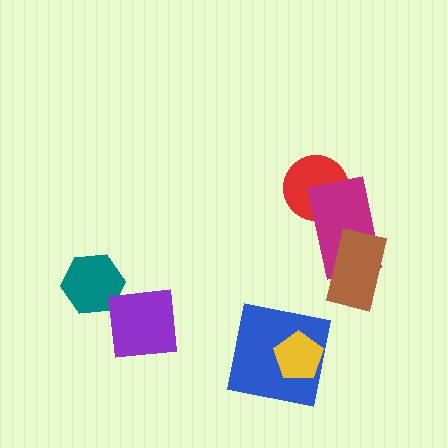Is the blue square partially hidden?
Yes, it is partially covered by another shape.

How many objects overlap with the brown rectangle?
1 object overlaps with the brown rectangle.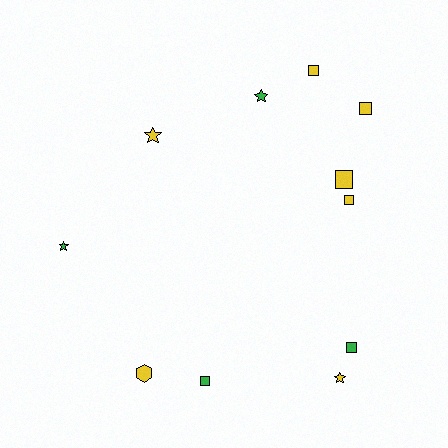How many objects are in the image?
There are 11 objects.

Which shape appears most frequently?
Square, with 6 objects.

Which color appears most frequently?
Yellow, with 7 objects.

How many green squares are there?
There are 2 green squares.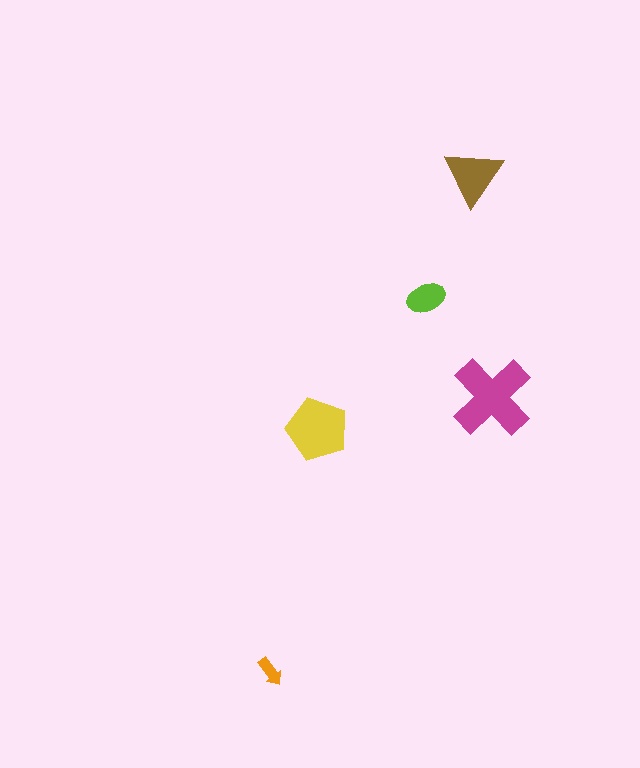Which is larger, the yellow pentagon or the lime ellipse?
The yellow pentagon.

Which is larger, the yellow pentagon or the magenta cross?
The magenta cross.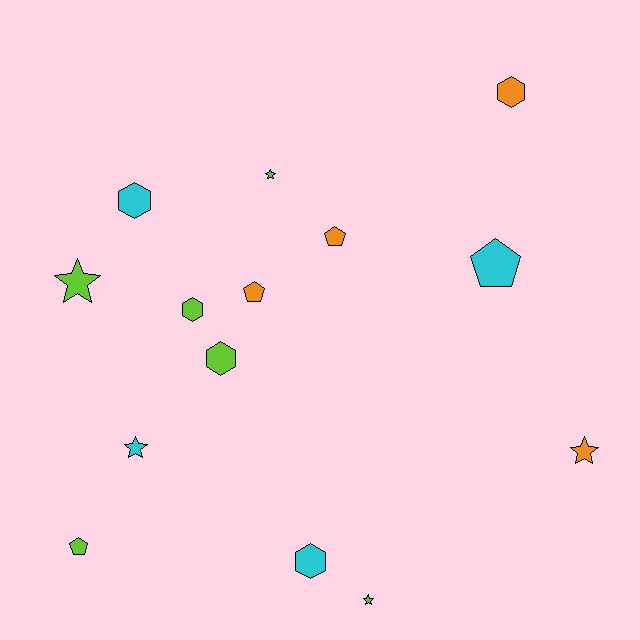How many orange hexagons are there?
There is 1 orange hexagon.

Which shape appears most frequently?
Hexagon, with 5 objects.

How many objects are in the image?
There are 14 objects.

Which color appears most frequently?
Lime, with 6 objects.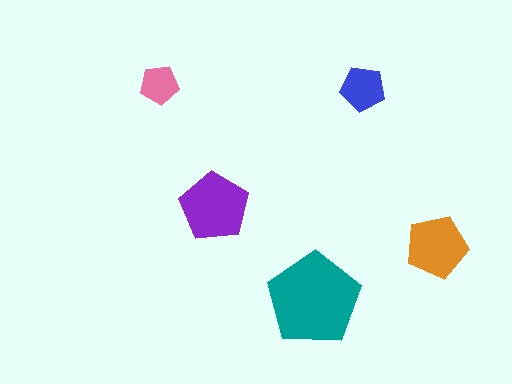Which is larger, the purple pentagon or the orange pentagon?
The purple one.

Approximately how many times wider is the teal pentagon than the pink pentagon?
About 2.5 times wider.